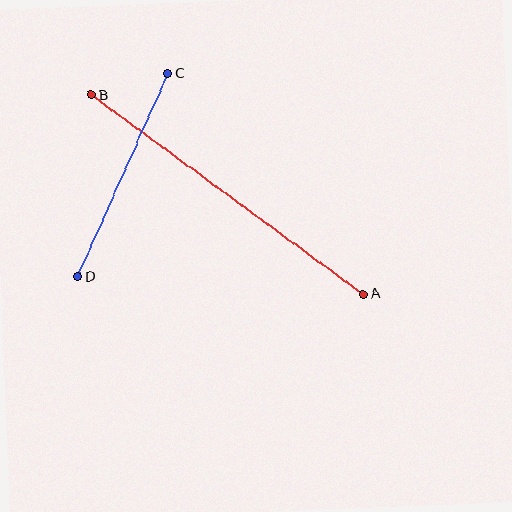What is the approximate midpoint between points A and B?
The midpoint is at approximately (227, 195) pixels.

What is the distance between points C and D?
The distance is approximately 222 pixels.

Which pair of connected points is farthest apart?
Points A and B are farthest apart.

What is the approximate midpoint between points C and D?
The midpoint is at approximately (123, 175) pixels.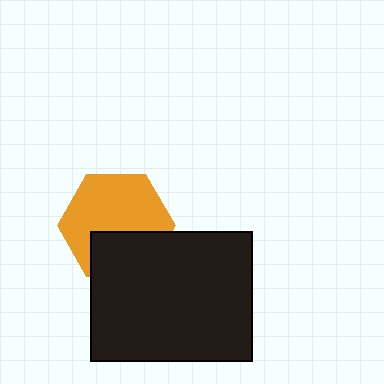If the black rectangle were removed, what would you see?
You would see the complete orange hexagon.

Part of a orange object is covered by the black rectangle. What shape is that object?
It is a hexagon.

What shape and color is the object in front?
The object in front is a black rectangle.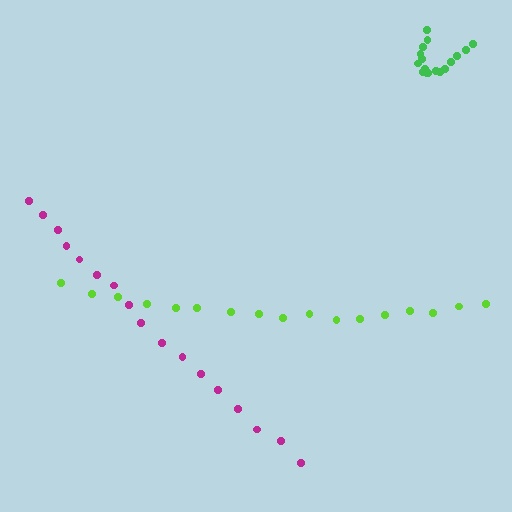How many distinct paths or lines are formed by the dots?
There are 3 distinct paths.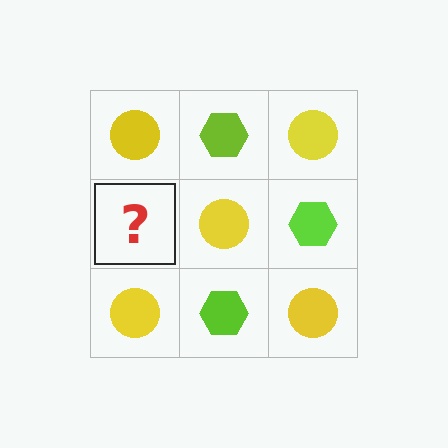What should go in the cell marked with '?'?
The missing cell should contain a lime hexagon.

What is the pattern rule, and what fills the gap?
The rule is that it alternates yellow circle and lime hexagon in a checkerboard pattern. The gap should be filled with a lime hexagon.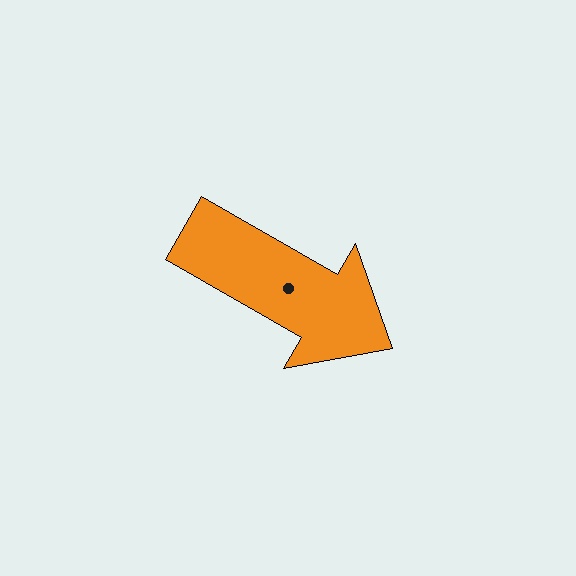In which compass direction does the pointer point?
Southeast.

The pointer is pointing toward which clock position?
Roughly 4 o'clock.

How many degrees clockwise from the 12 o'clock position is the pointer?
Approximately 120 degrees.